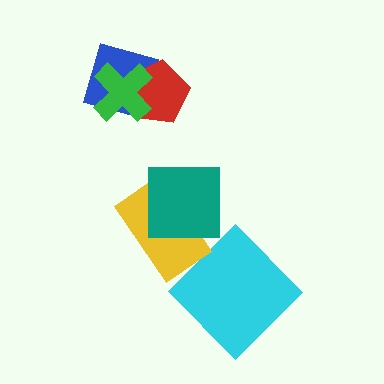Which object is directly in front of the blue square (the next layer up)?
The red pentagon is directly in front of the blue square.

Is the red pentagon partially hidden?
Yes, it is partially covered by another shape.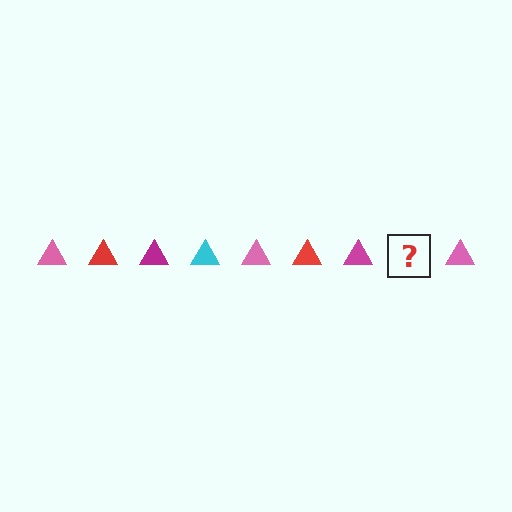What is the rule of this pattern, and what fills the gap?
The rule is that the pattern cycles through pink, red, magenta, cyan triangles. The gap should be filled with a cyan triangle.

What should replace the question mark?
The question mark should be replaced with a cyan triangle.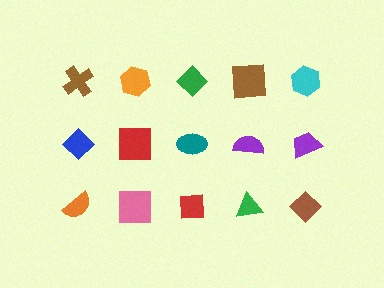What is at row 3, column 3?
A red square.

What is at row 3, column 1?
An orange semicircle.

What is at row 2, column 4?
A purple semicircle.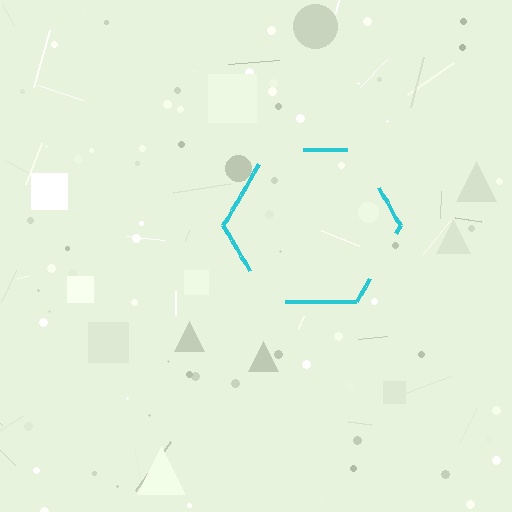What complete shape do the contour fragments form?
The contour fragments form a hexagon.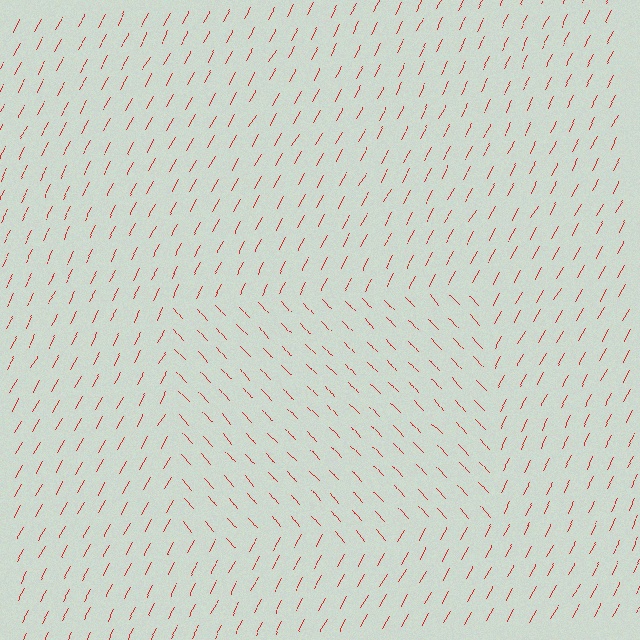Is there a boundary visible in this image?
Yes, there is a texture boundary formed by a change in line orientation.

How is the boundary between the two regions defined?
The boundary is defined purely by a change in line orientation (approximately 70 degrees difference). All lines are the same color and thickness.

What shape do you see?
I see a rectangle.